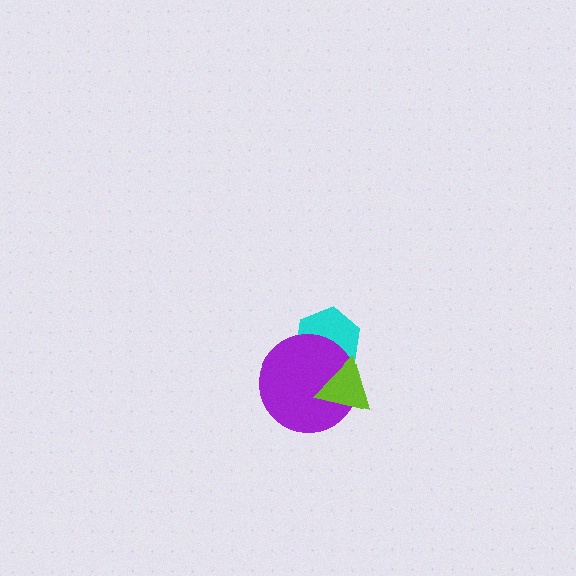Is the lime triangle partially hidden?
No, no other shape covers it.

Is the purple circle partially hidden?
Yes, it is partially covered by another shape.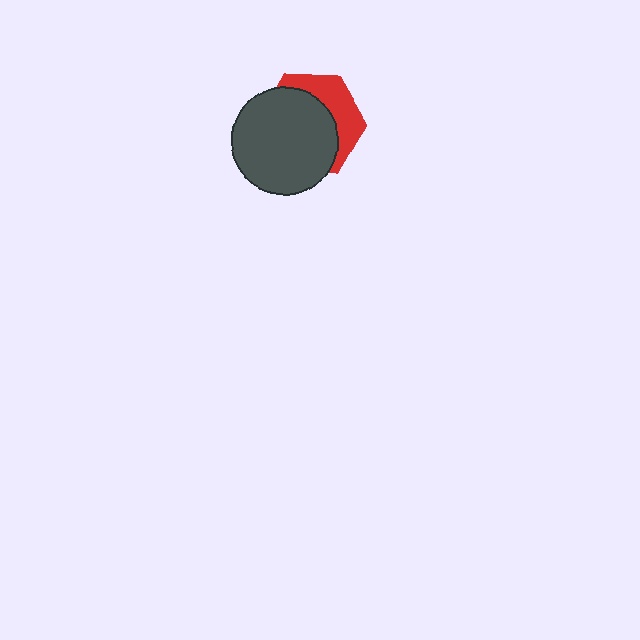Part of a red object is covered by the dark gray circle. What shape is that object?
It is a hexagon.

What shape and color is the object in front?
The object in front is a dark gray circle.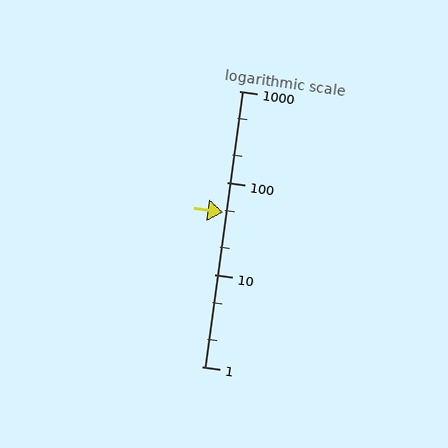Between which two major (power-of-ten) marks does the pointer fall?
The pointer is between 10 and 100.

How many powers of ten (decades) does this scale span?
The scale spans 3 decades, from 1 to 1000.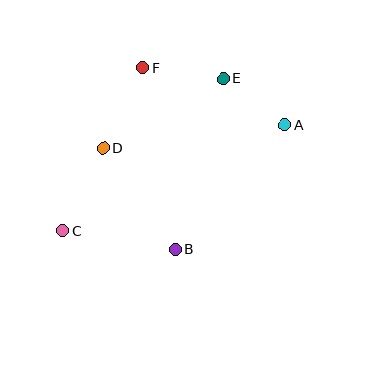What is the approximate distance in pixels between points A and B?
The distance between A and B is approximately 166 pixels.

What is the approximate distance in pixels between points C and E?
The distance between C and E is approximately 222 pixels.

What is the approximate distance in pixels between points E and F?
The distance between E and F is approximately 81 pixels.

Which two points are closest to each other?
Points A and E are closest to each other.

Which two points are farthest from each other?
Points A and C are farthest from each other.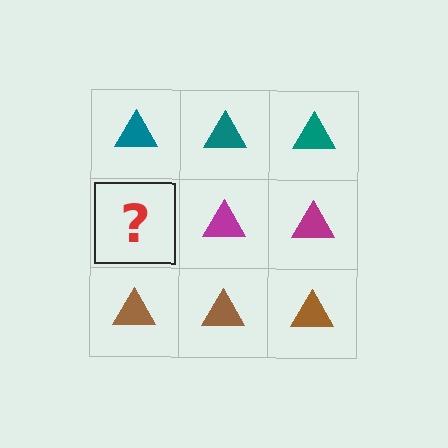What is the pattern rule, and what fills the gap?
The rule is that each row has a consistent color. The gap should be filled with a magenta triangle.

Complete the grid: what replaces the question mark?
The question mark should be replaced with a magenta triangle.